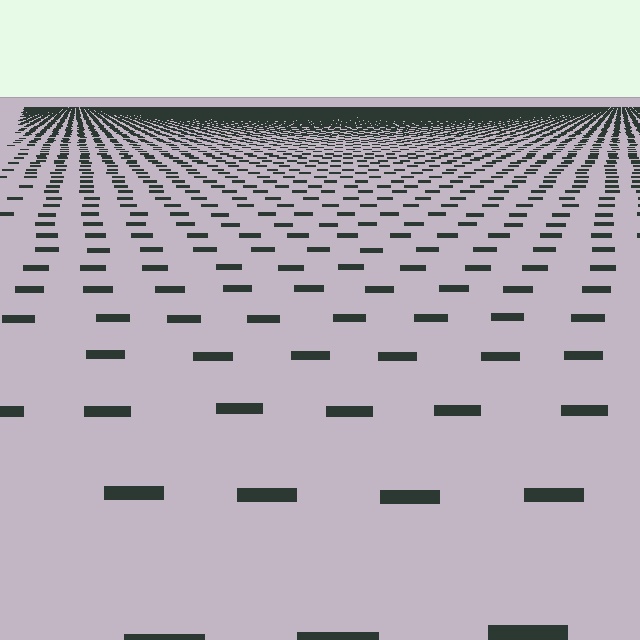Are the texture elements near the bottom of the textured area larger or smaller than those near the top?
Larger. Near the bottom, elements are closer to the viewer and appear at a bigger on-screen size.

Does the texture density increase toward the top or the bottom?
Density increases toward the top.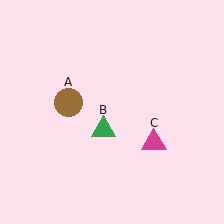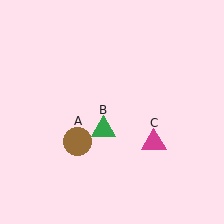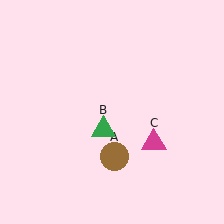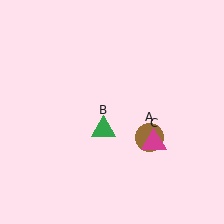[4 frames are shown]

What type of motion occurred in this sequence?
The brown circle (object A) rotated counterclockwise around the center of the scene.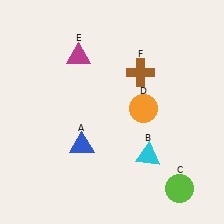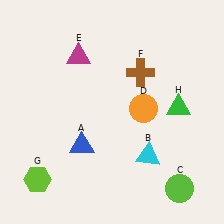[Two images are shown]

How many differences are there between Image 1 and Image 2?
There are 2 differences between the two images.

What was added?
A lime hexagon (G), a green triangle (H) were added in Image 2.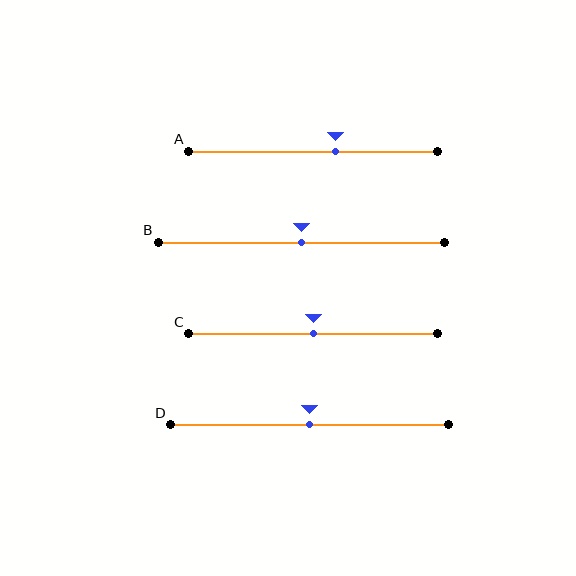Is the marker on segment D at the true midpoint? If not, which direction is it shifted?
Yes, the marker on segment D is at the true midpoint.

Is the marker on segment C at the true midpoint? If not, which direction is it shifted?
Yes, the marker on segment C is at the true midpoint.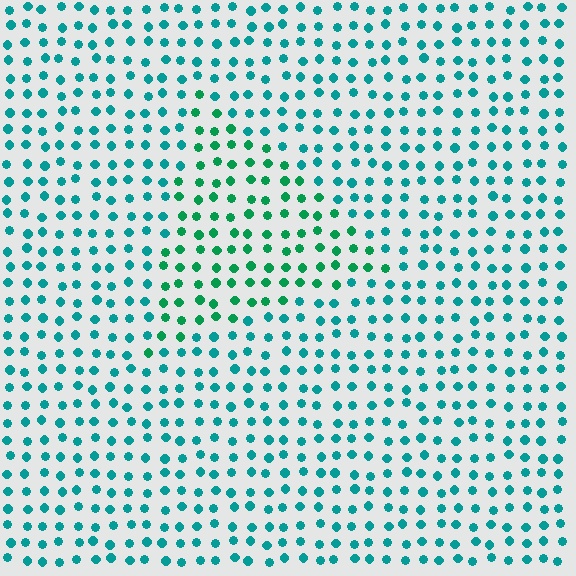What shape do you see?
I see a triangle.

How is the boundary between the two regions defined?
The boundary is defined purely by a slight shift in hue (about 30 degrees). Spacing, size, and orientation are identical on both sides.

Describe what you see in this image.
The image is filled with small teal elements in a uniform arrangement. A triangle-shaped region is visible where the elements are tinted to a slightly different hue, forming a subtle color boundary.